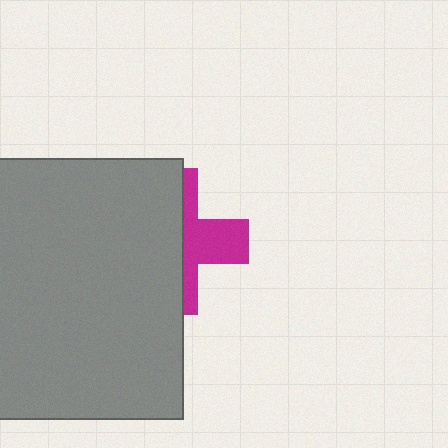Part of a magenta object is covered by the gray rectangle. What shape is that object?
It is a cross.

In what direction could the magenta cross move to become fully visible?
The magenta cross could move right. That would shift it out from behind the gray rectangle entirely.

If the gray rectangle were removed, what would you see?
You would see the complete magenta cross.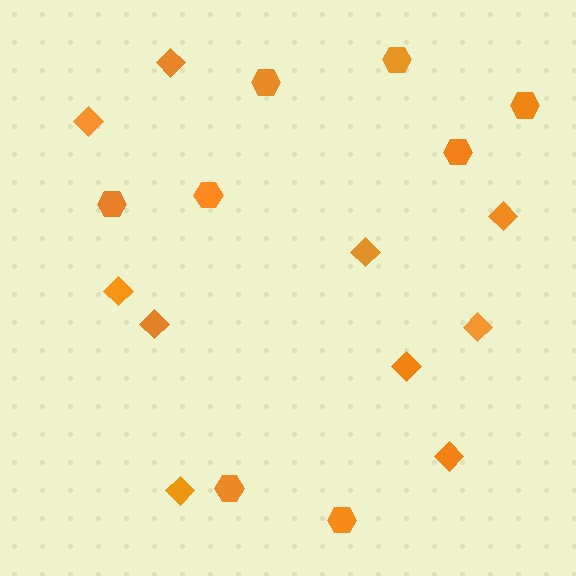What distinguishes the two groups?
There are 2 groups: one group of diamonds (10) and one group of hexagons (8).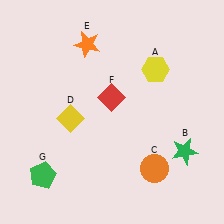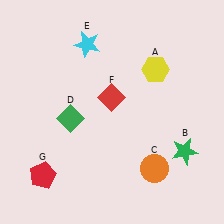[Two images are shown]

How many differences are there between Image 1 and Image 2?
There are 3 differences between the two images.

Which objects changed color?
D changed from yellow to green. E changed from orange to cyan. G changed from green to red.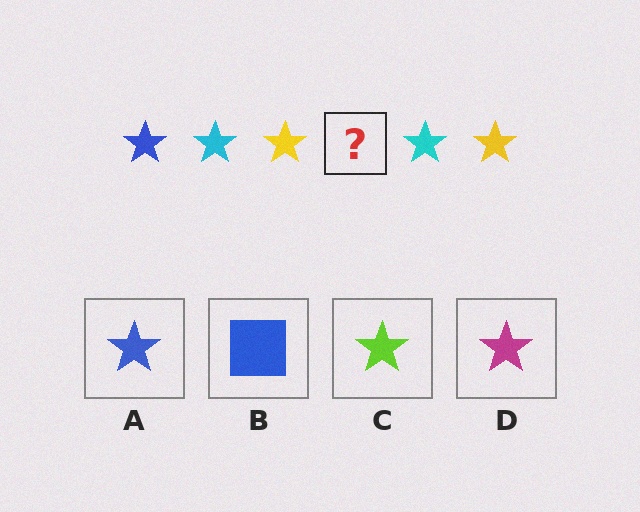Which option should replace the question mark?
Option A.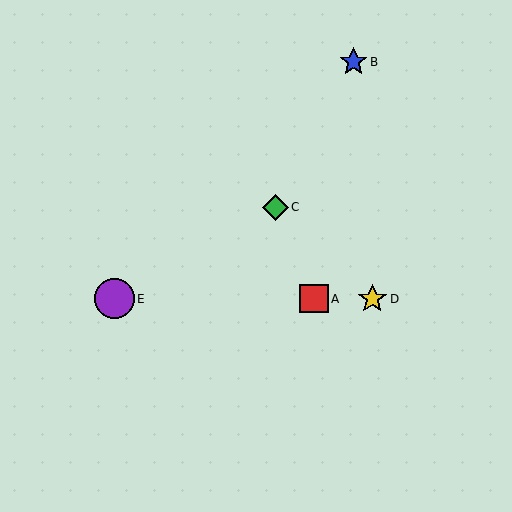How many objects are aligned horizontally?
3 objects (A, D, E) are aligned horizontally.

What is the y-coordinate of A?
Object A is at y≈299.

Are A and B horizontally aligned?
No, A is at y≈299 and B is at y≈62.